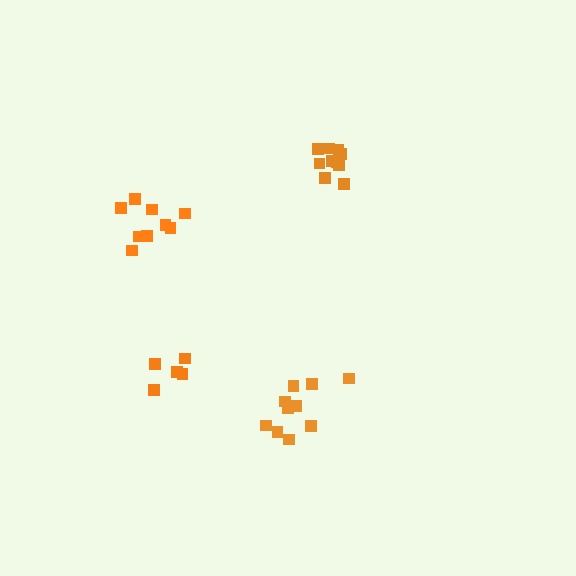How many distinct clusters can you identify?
There are 4 distinct clusters.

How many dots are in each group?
Group 1: 10 dots, Group 2: 9 dots, Group 3: 10 dots, Group 4: 5 dots (34 total).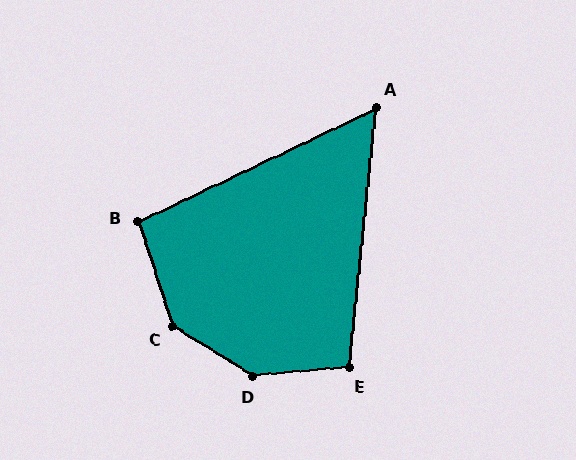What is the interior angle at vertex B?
Approximately 97 degrees (obtuse).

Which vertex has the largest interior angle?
D, at approximately 143 degrees.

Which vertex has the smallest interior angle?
A, at approximately 59 degrees.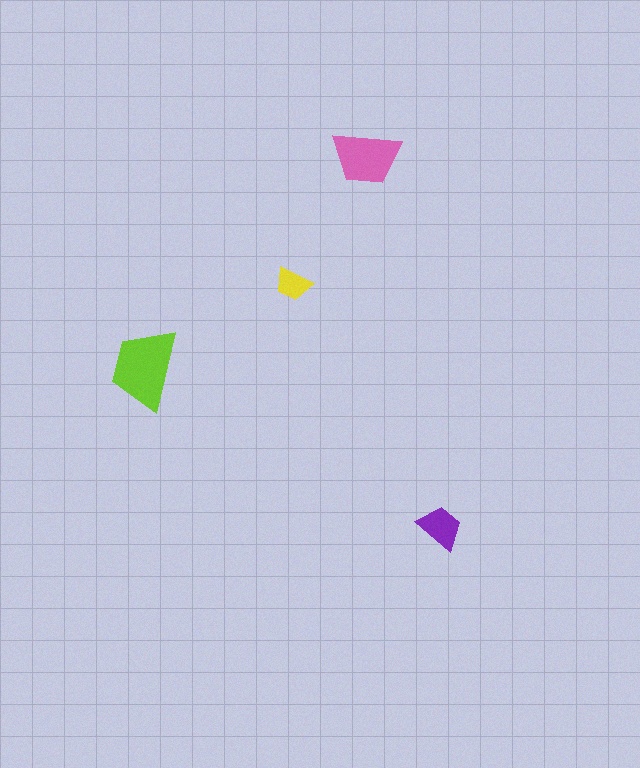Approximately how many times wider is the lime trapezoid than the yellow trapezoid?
About 2 times wider.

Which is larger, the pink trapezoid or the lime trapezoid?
The lime one.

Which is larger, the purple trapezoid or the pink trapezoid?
The pink one.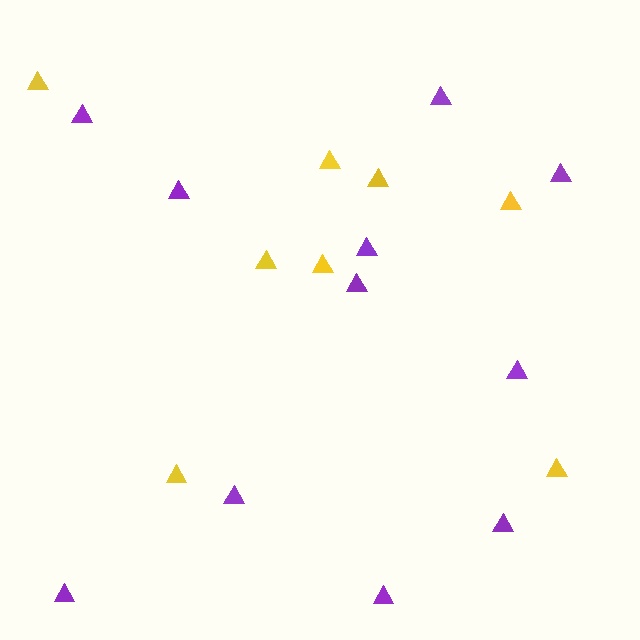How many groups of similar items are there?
There are 2 groups: one group of purple triangles (11) and one group of yellow triangles (8).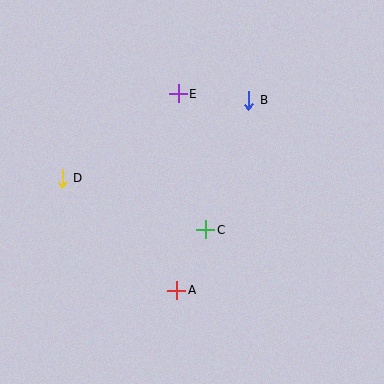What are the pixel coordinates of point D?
Point D is at (62, 178).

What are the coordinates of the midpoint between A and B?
The midpoint between A and B is at (213, 195).